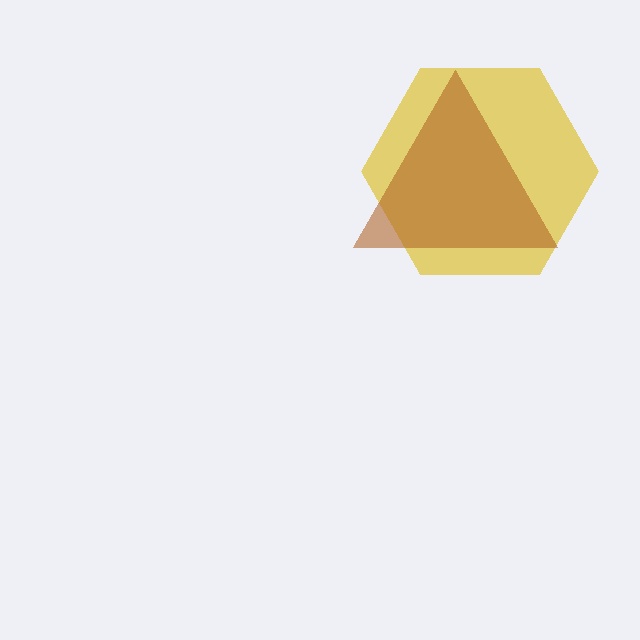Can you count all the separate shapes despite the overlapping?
Yes, there are 2 separate shapes.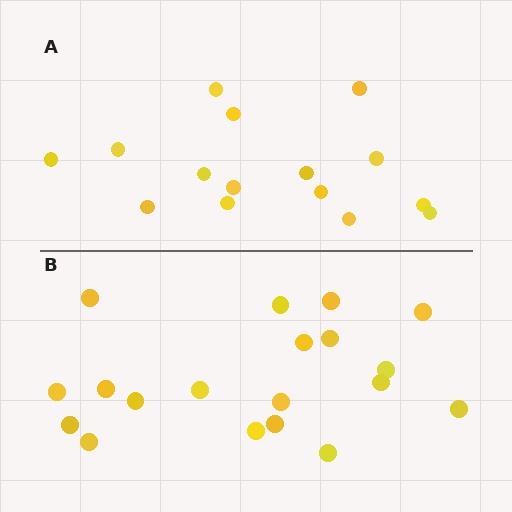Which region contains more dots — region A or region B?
Region B (the bottom region) has more dots.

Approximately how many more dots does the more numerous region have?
Region B has about 4 more dots than region A.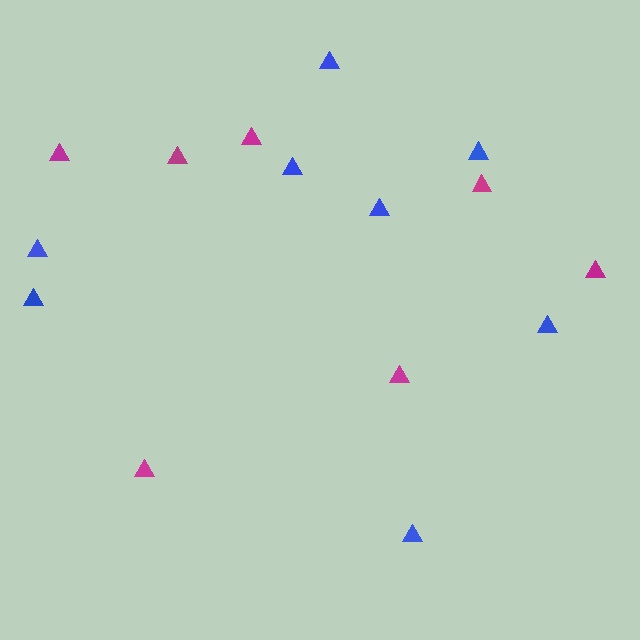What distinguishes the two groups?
There are 2 groups: one group of blue triangles (8) and one group of magenta triangles (7).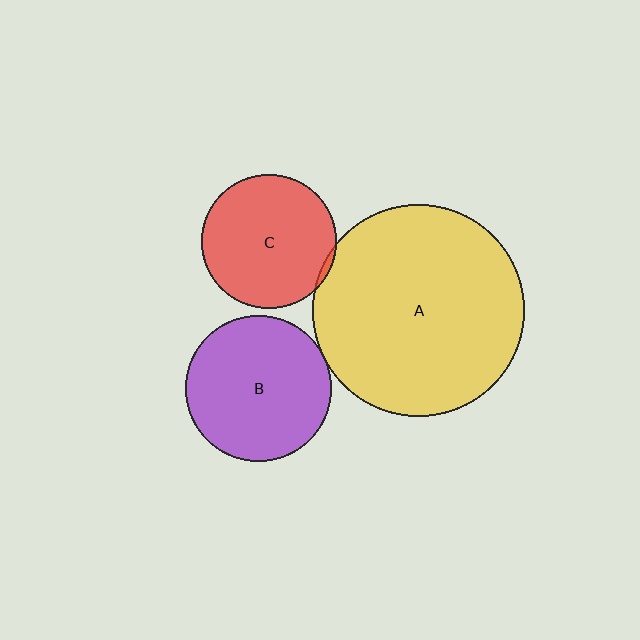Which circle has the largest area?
Circle A (yellow).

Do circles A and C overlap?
Yes.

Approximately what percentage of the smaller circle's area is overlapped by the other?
Approximately 5%.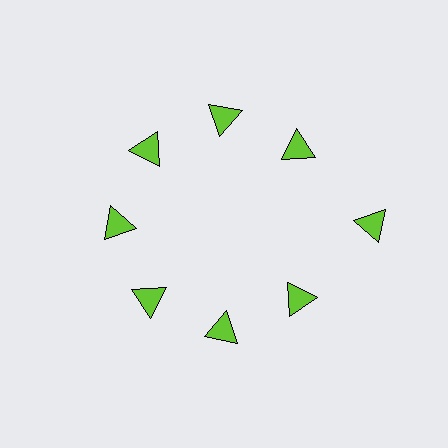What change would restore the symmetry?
The symmetry would be restored by moving it inward, back onto the ring so that all 8 triangles sit at equal angles and equal distance from the center.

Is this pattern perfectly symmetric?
No. The 8 lime triangles are arranged in a ring, but one element near the 3 o'clock position is pushed outward from the center, breaking the 8-fold rotational symmetry.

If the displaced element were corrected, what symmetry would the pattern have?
It would have 8-fold rotational symmetry — the pattern would map onto itself every 45 degrees.